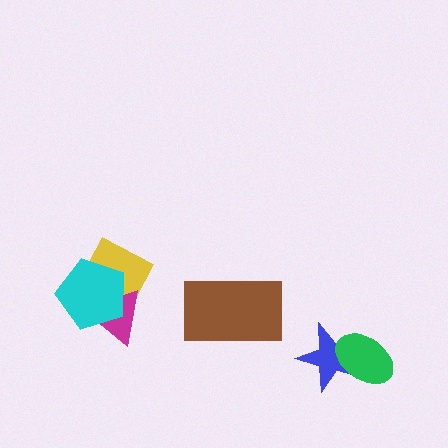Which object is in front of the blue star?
The green ellipse is in front of the blue star.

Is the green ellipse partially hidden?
No, no other shape covers it.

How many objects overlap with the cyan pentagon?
2 objects overlap with the cyan pentagon.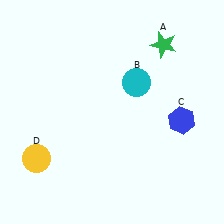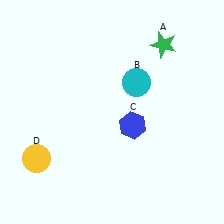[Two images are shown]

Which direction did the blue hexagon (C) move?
The blue hexagon (C) moved left.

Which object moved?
The blue hexagon (C) moved left.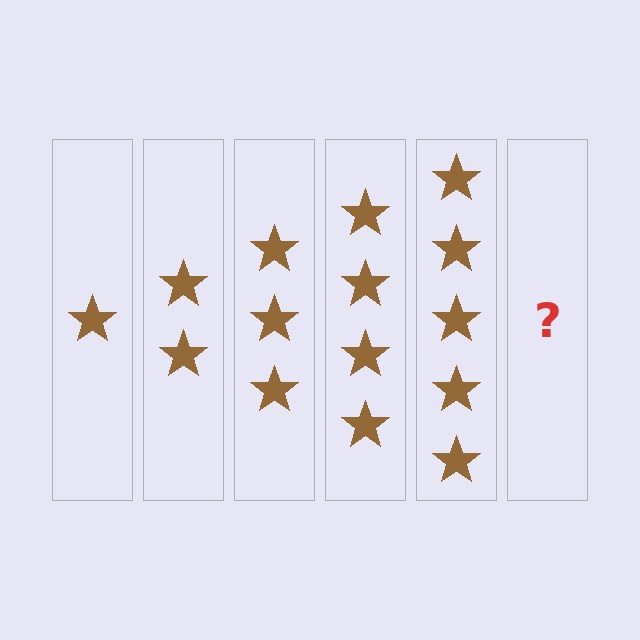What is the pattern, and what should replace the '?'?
The pattern is that each step adds one more star. The '?' should be 6 stars.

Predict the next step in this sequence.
The next step is 6 stars.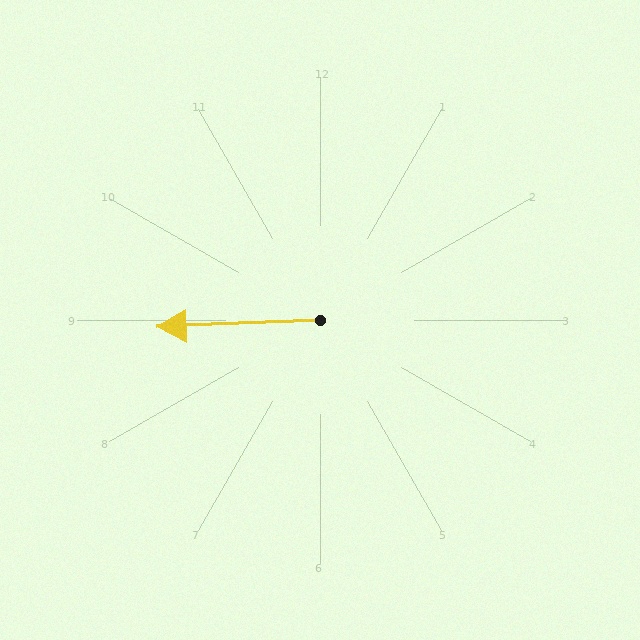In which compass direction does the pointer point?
West.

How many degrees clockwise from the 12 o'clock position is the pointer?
Approximately 268 degrees.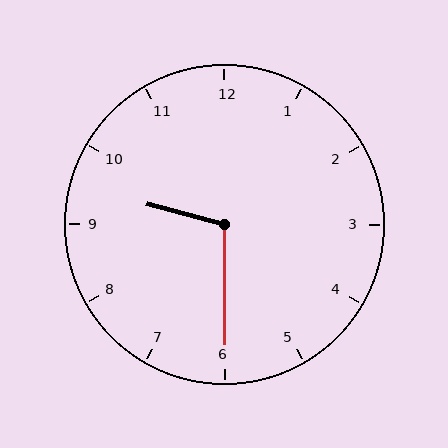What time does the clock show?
9:30.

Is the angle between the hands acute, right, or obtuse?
It is obtuse.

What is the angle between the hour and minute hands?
Approximately 105 degrees.